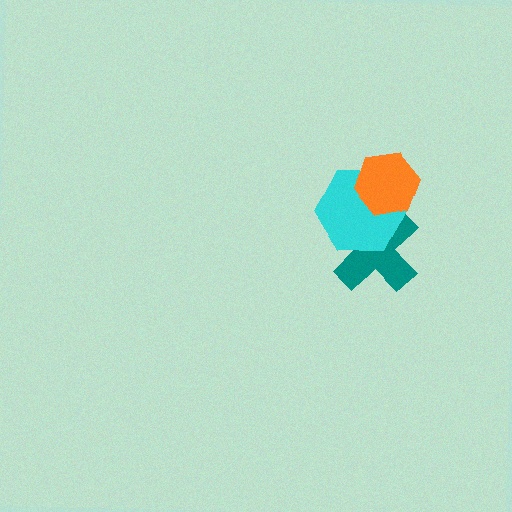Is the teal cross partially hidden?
Yes, it is partially covered by another shape.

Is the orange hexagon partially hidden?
No, no other shape covers it.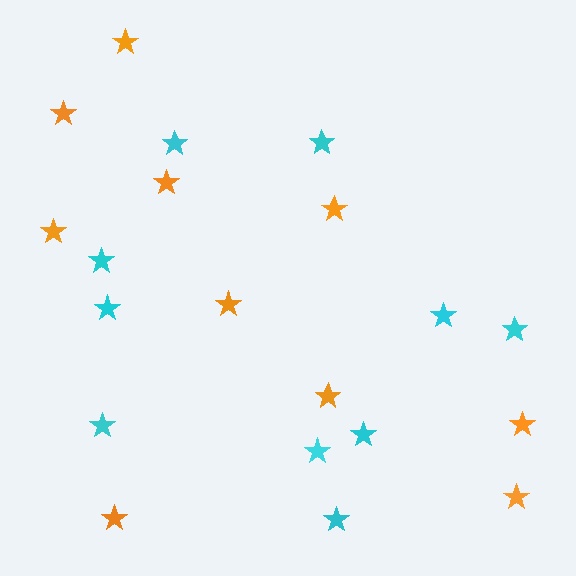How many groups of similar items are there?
There are 2 groups: one group of orange stars (10) and one group of cyan stars (10).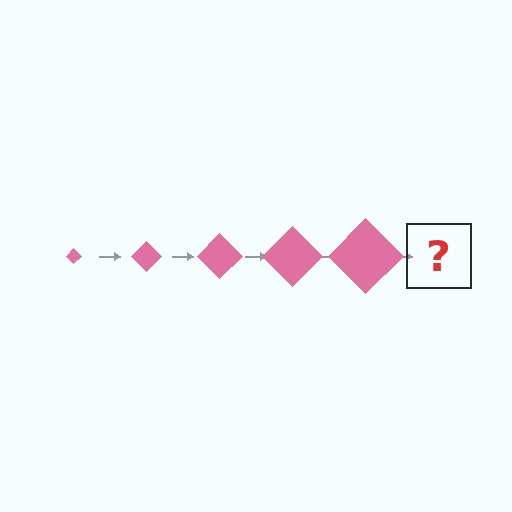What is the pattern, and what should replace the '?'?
The pattern is that the diamond gets progressively larger each step. The '?' should be a pink diamond, larger than the previous one.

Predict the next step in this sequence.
The next step is a pink diamond, larger than the previous one.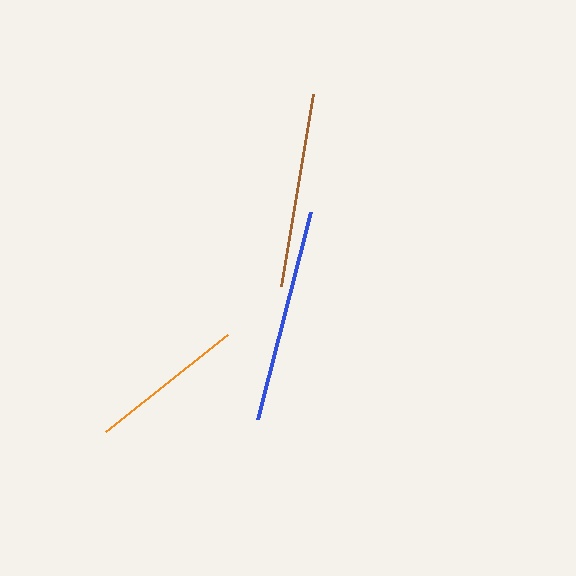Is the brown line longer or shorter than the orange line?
The brown line is longer than the orange line.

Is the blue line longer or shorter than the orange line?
The blue line is longer than the orange line.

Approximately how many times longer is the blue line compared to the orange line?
The blue line is approximately 1.4 times the length of the orange line.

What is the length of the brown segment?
The brown segment is approximately 194 pixels long.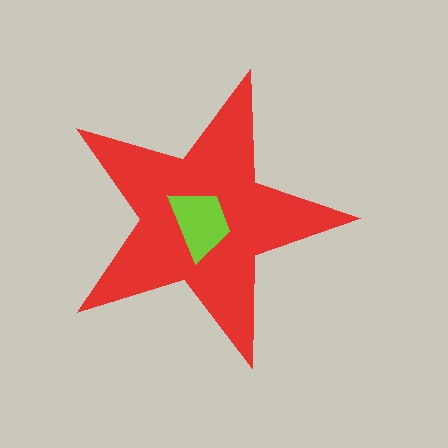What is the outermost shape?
The red star.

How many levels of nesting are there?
2.